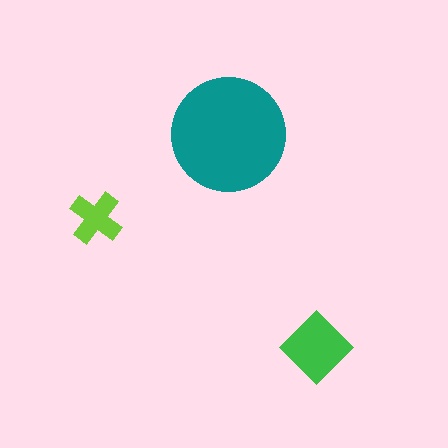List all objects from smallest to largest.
The lime cross, the green diamond, the teal circle.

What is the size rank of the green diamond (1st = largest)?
2nd.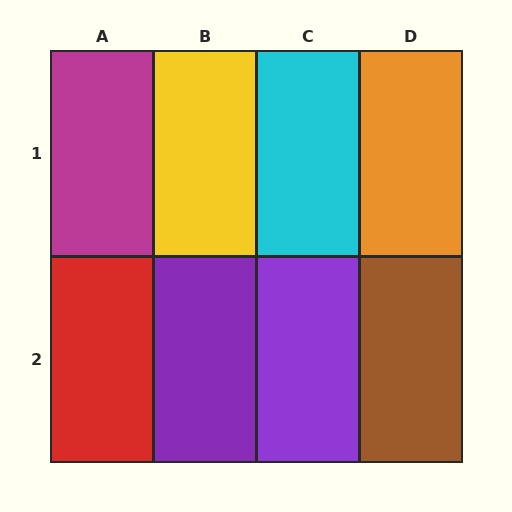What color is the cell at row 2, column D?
Brown.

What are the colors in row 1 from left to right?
Magenta, yellow, cyan, orange.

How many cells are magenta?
1 cell is magenta.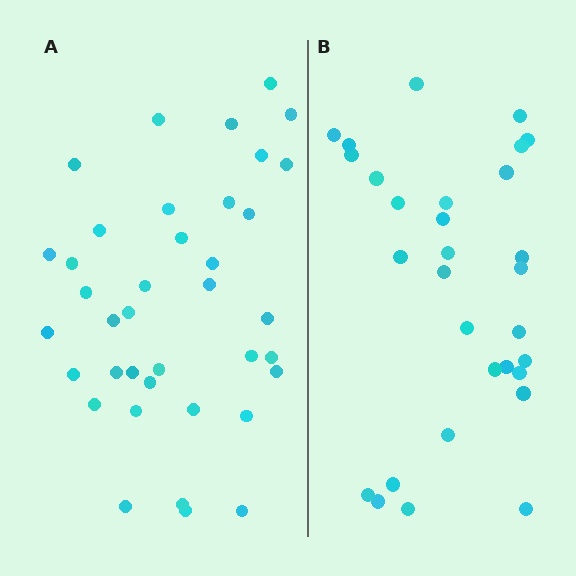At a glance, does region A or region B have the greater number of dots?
Region A (the left region) has more dots.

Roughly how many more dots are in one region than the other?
Region A has roughly 8 or so more dots than region B.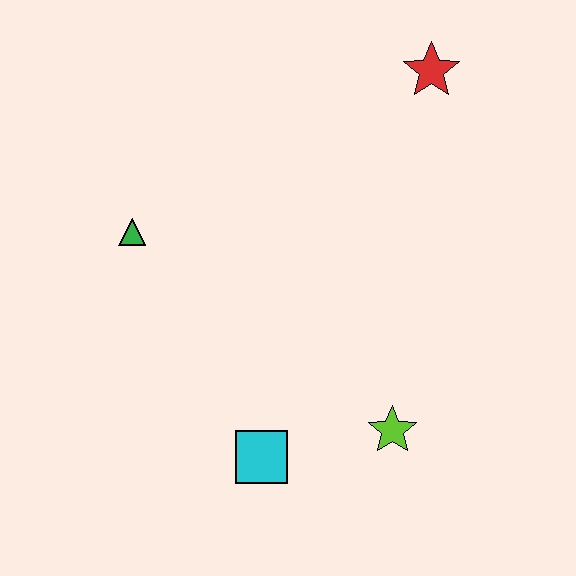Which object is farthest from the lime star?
The red star is farthest from the lime star.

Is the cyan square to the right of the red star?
No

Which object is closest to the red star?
The green triangle is closest to the red star.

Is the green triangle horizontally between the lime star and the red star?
No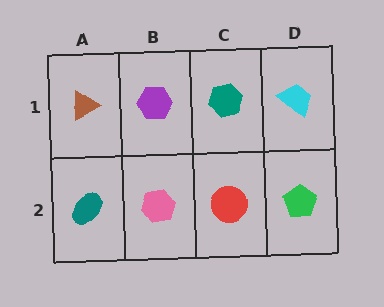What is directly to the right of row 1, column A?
A purple hexagon.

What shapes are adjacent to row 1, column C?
A red circle (row 2, column C), a purple hexagon (row 1, column B), a cyan trapezoid (row 1, column D).